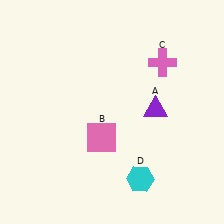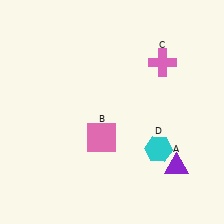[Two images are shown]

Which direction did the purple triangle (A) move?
The purple triangle (A) moved down.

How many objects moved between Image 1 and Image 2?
2 objects moved between the two images.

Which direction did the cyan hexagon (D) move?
The cyan hexagon (D) moved up.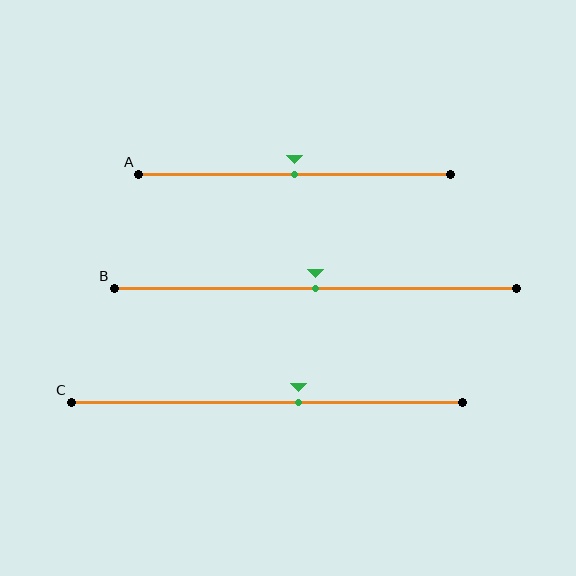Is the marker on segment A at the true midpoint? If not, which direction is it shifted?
Yes, the marker on segment A is at the true midpoint.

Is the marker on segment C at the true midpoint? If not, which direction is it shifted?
No, the marker on segment C is shifted to the right by about 8% of the segment length.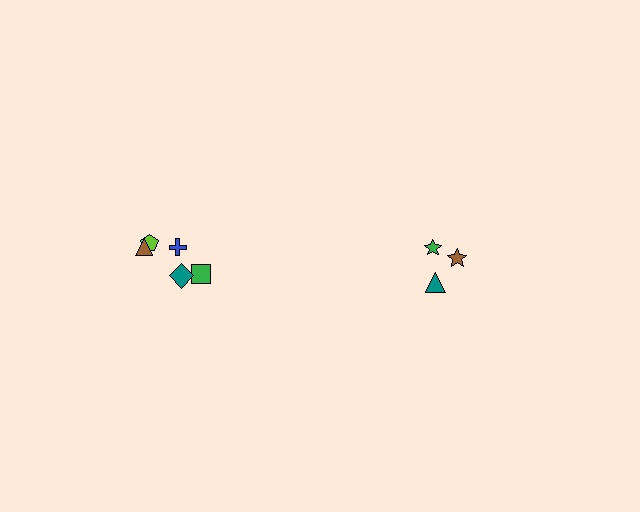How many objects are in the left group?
There are 5 objects.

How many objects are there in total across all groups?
There are 8 objects.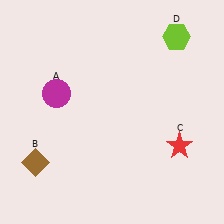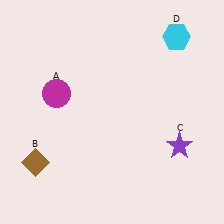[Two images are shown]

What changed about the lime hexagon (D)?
In Image 1, D is lime. In Image 2, it changed to cyan.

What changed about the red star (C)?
In Image 1, C is red. In Image 2, it changed to purple.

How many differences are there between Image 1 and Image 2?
There are 2 differences between the two images.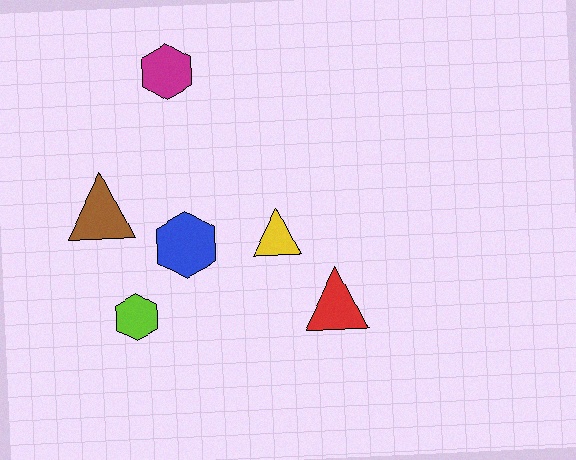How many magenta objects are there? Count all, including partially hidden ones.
There is 1 magenta object.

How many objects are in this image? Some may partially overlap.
There are 6 objects.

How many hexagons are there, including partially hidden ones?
There are 3 hexagons.